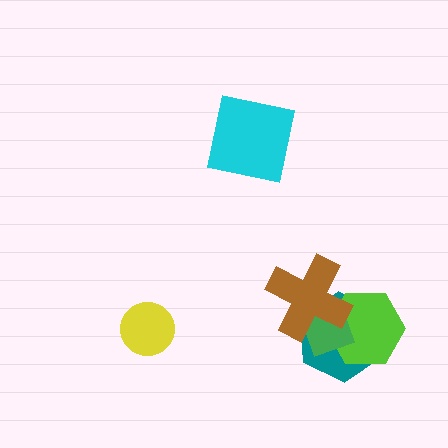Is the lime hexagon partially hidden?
Yes, it is partially covered by another shape.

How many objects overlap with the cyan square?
0 objects overlap with the cyan square.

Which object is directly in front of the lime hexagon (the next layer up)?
The green diamond is directly in front of the lime hexagon.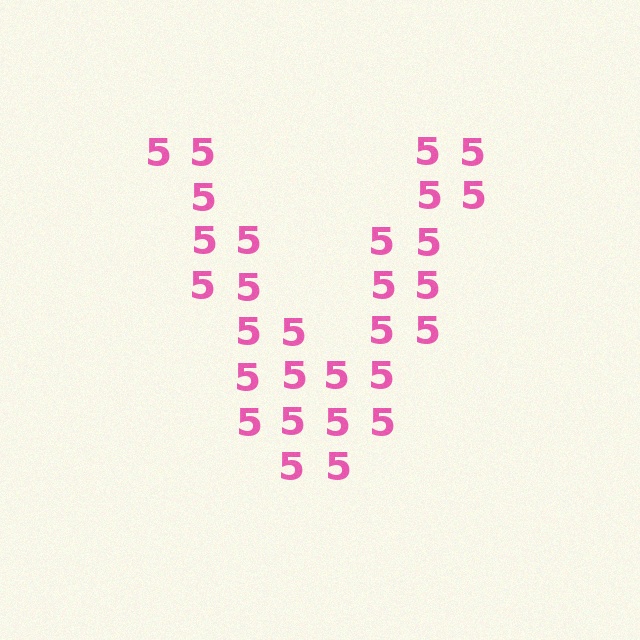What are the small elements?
The small elements are digit 5's.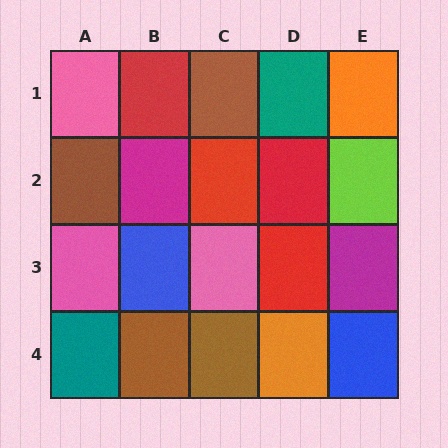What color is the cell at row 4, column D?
Orange.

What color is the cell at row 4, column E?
Blue.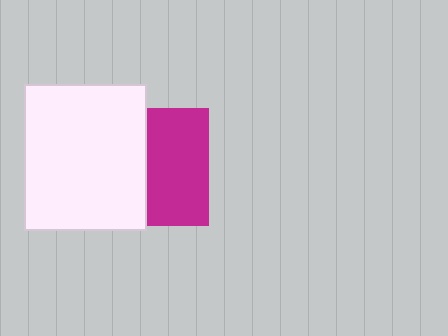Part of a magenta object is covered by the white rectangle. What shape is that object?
It is a square.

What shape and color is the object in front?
The object in front is a white rectangle.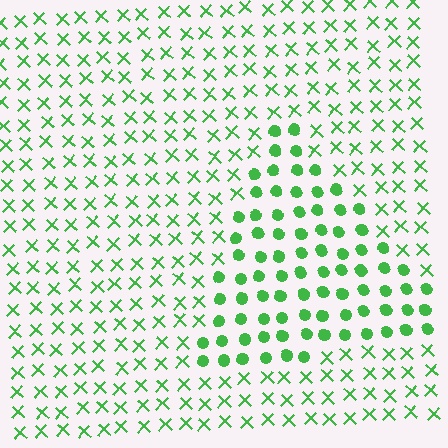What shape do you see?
I see a triangle.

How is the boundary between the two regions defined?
The boundary is defined by a change in element shape: circles inside vs. X marks outside. All elements share the same color and spacing.